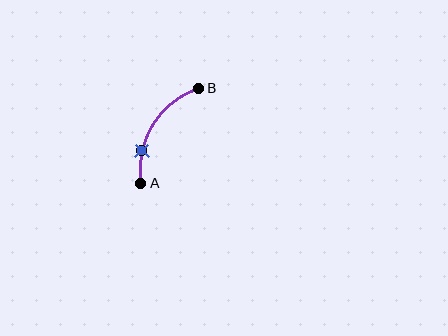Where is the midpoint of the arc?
The arc midpoint is the point on the curve farthest from the straight line joining A and B. It sits to the left of that line.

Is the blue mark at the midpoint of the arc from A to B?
No. The blue mark lies on the arc but is closer to endpoint A. The arc midpoint would be at the point on the curve equidistant along the arc from both A and B.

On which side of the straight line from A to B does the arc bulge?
The arc bulges to the left of the straight line connecting A and B.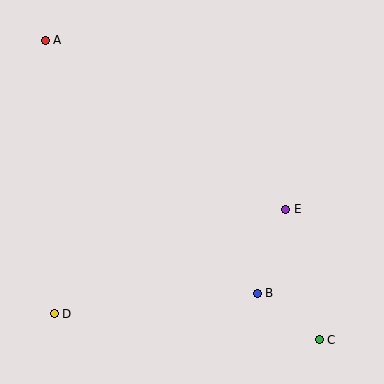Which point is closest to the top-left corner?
Point A is closest to the top-left corner.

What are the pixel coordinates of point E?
Point E is at (286, 209).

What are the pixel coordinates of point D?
Point D is at (54, 314).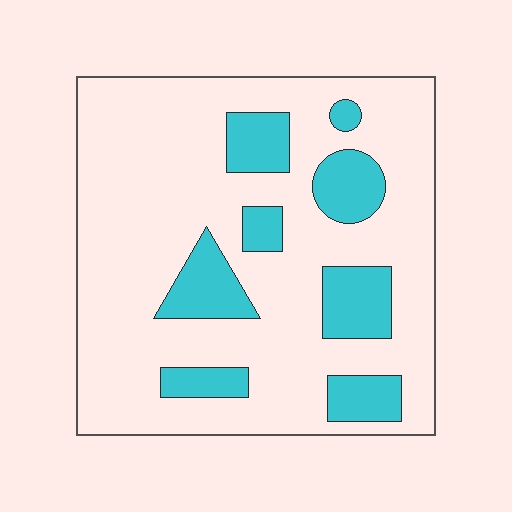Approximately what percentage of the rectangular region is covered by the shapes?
Approximately 20%.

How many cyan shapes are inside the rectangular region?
8.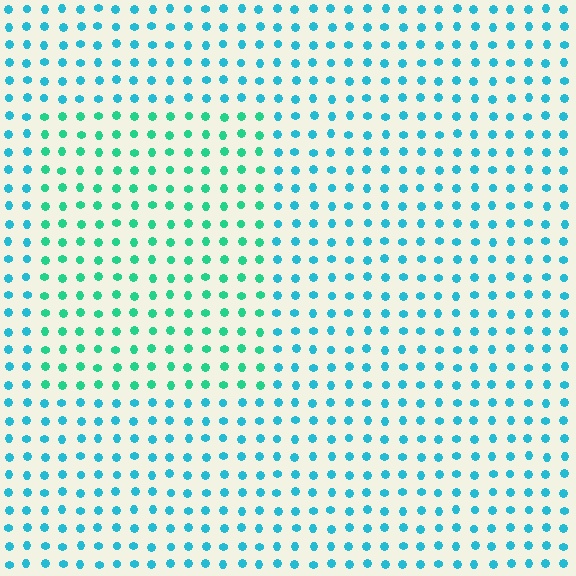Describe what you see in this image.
The image is filled with small cyan elements in a uniform arrangement. A rectangle-shaped region is visible where the elements are tinted to a slightly different hue, forming a subtle color boundary.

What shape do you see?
I see a rectangle.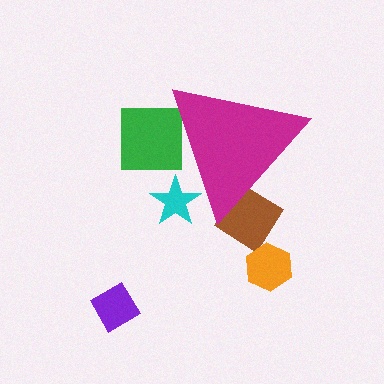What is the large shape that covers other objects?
A magenta triangle.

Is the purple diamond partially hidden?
No, the purple diamond is fully visible.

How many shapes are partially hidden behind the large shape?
3 shapes are partially hidden.